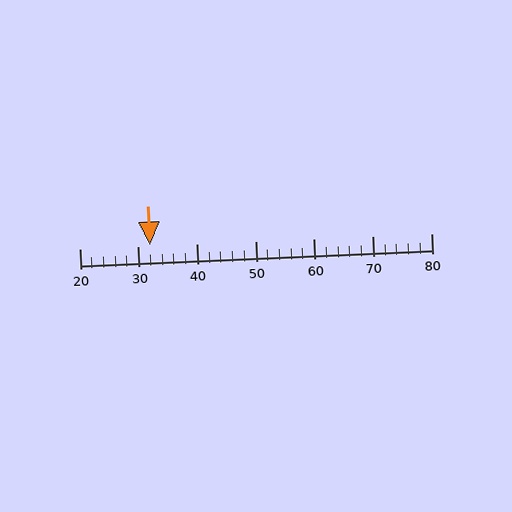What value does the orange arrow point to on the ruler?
The orange arrow points to approximately 32.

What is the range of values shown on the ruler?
The ruler shows values from 20 to 80.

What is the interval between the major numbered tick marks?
The major tick marks are spaced 10 units apart.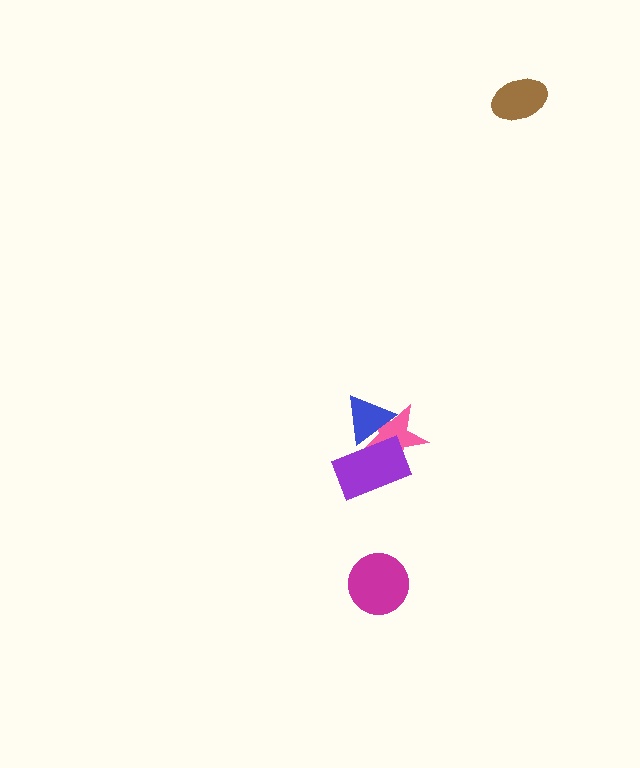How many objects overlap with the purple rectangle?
2 objects overlap with the purple rectangle.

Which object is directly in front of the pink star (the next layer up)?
The blue triangle is directly in front of the pink star.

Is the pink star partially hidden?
Yes, it is partially covered by another shape.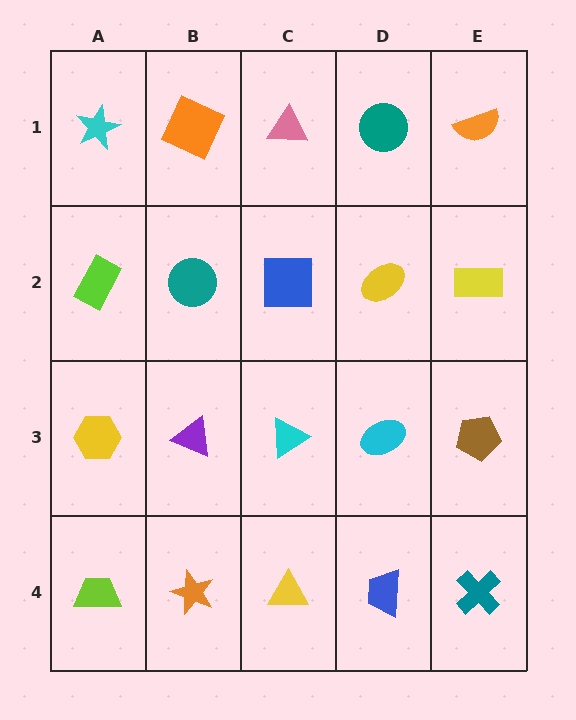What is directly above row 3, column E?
A yellow rectangle.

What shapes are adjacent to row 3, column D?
A yellow ellipse (row 2, column D), a blue trapezoid (row 4, column D), a cyan triangle (row 3, column C), a brown pentagon (row 3, column E).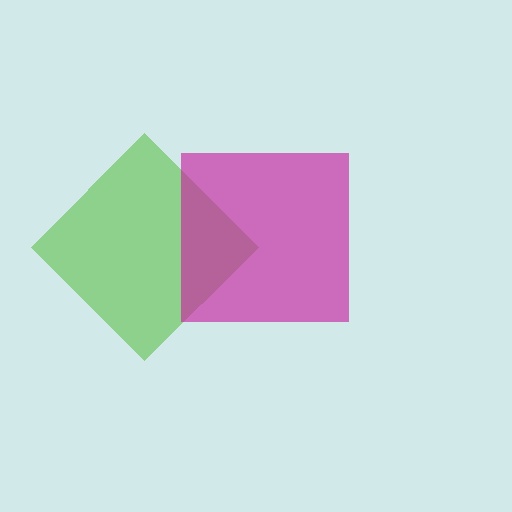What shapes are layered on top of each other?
The layered shapes are: a lime diamond, a magenta square.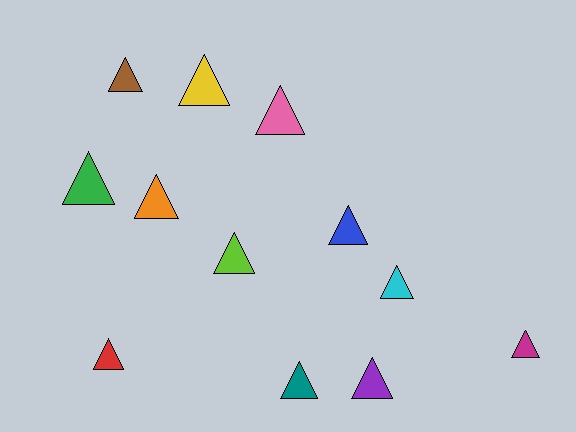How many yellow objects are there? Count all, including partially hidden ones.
There is 1 yellow object.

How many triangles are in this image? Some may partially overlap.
There are 12 triangles.